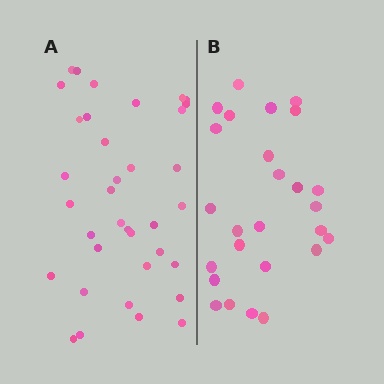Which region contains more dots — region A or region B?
Region A (the left region) has more dots.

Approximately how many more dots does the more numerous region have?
Region A has roughly 10 or so more dots than region B.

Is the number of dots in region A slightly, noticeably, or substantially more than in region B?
Region A has noticeably more, but not dramatically so. The ratio is roughly 1.4 to 1.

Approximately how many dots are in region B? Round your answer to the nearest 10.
About 30 dots. (The exact count is 26, which rounds to 30.)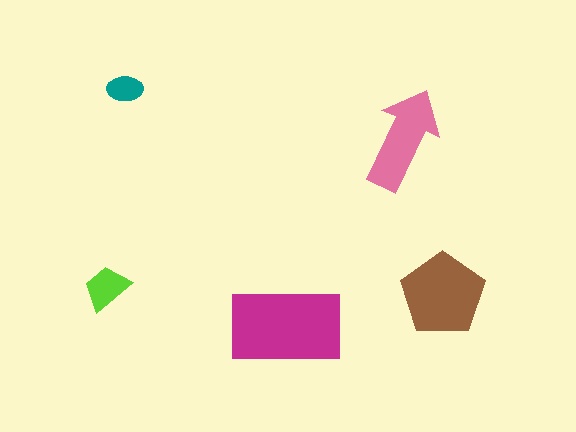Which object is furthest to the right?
The brown pentagon is rightmost.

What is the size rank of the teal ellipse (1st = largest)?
5th.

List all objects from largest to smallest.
The magenta rectangle, the brown pentagon, the pink arrow, the lime trapezoid, the teal ellipse.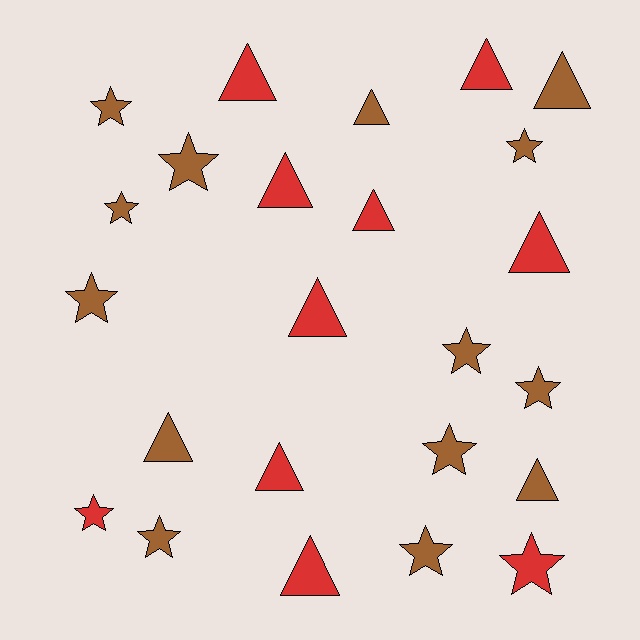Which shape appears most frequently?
Star, with 12 objects.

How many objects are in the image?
There are 24 objects.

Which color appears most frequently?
Brown, with 14 objects.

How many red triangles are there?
There are 8 red triangles.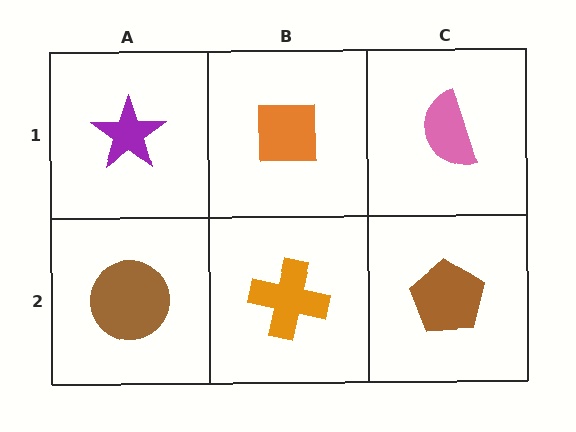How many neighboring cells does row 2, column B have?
3.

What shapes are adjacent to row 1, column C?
A brown pentagon (row 2, column C), an orange square (row 1, column B).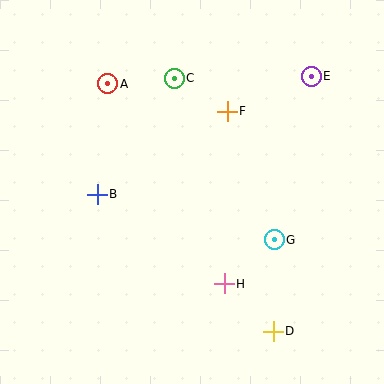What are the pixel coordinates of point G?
Point G is at (274, 240).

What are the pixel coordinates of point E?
Point E is at (311, 76).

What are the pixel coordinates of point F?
Point F is at (227, 111).